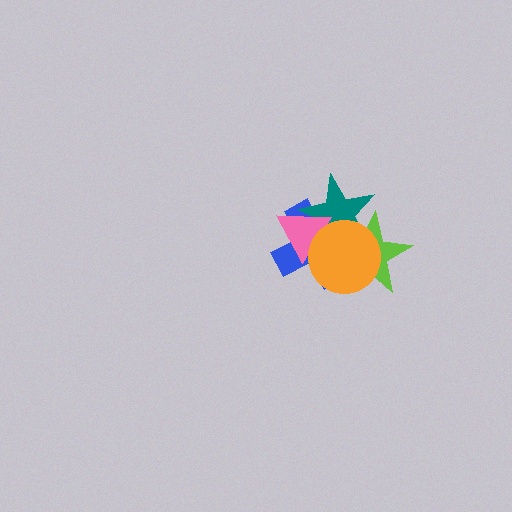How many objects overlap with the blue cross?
4 objects overlap with the blue cross.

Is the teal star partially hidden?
Yes, it is partially covered by another shape.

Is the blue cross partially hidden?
Yes, it is partially covered by another shape.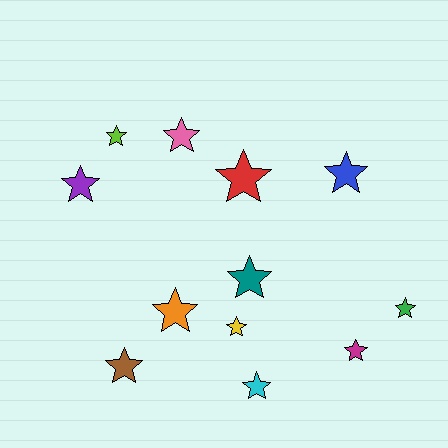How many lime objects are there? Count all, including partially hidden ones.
There is 1 lime object.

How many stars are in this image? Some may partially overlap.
There are 12 stars.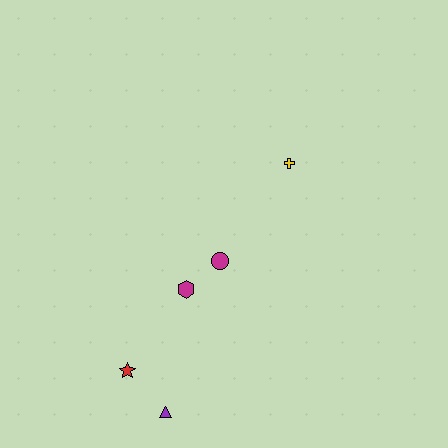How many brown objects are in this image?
There are no brown objects.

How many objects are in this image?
There are 5 objects.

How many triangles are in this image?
There is 1 triangle.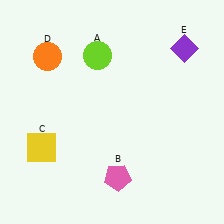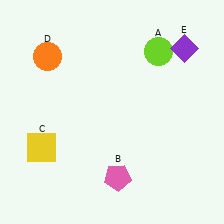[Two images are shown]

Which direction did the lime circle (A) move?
The lime circle (A) moved right.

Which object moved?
The lime circle (A) moved right.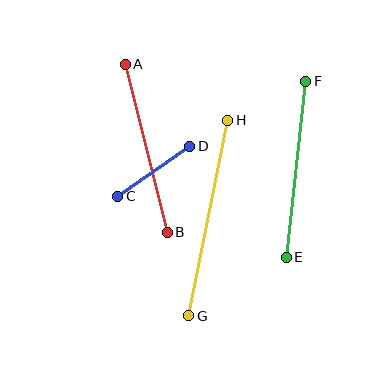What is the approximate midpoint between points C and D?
The midpoint is at approximately (154, 171) pixels.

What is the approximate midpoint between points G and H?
The midpoint is at approximately (208, 218) pixels.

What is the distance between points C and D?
The distance is approximately 87 pixels.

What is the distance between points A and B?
The distance is approximately 173 pixels.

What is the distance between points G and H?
The distance is approximately 199 pixels.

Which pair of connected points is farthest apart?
Points G and H are farthest apart.